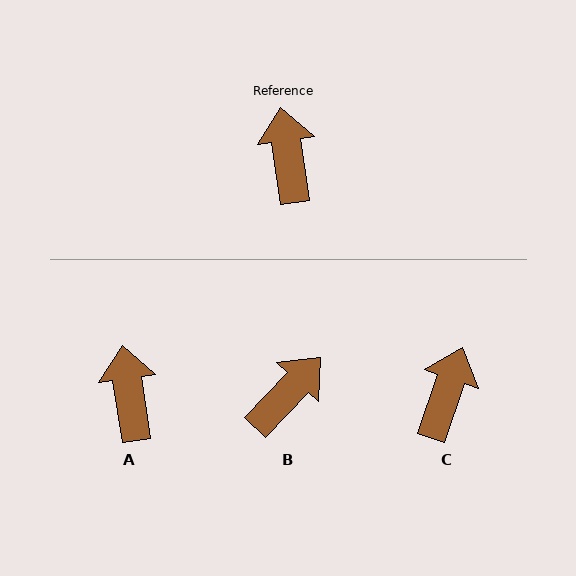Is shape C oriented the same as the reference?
No, it is off by about 28 degrees.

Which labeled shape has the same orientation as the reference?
A.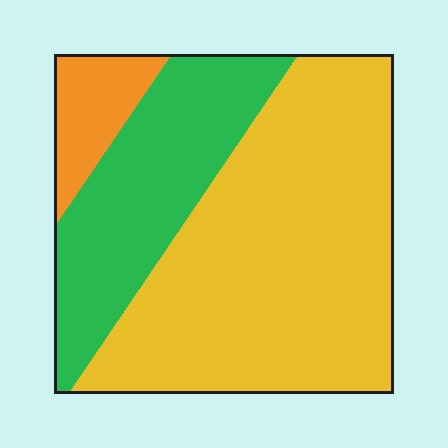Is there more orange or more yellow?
Yellow.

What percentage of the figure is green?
Green covers roughly 30% of the figure.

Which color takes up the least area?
Orange, at roughly 10%.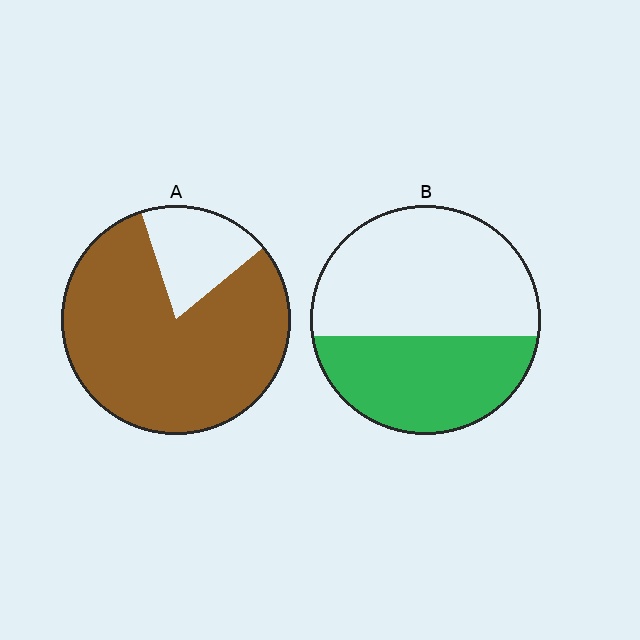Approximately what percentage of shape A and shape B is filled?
A is approximately 80% and B is approximately 40%.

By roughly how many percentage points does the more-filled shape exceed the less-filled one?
By roughly 40 percentage points (A over B).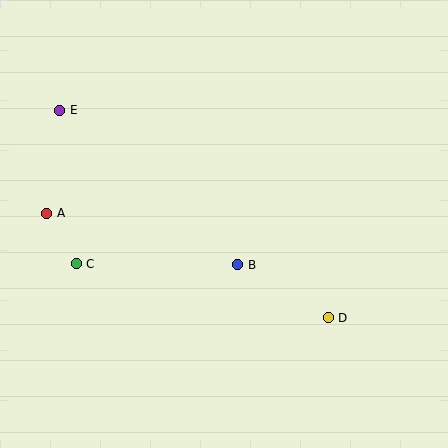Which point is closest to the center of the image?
Point B at (238, 265) is closest to the center.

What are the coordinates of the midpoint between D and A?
The midpoint between D and A is at (187, 266).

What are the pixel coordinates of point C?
Point C is at (76, 264).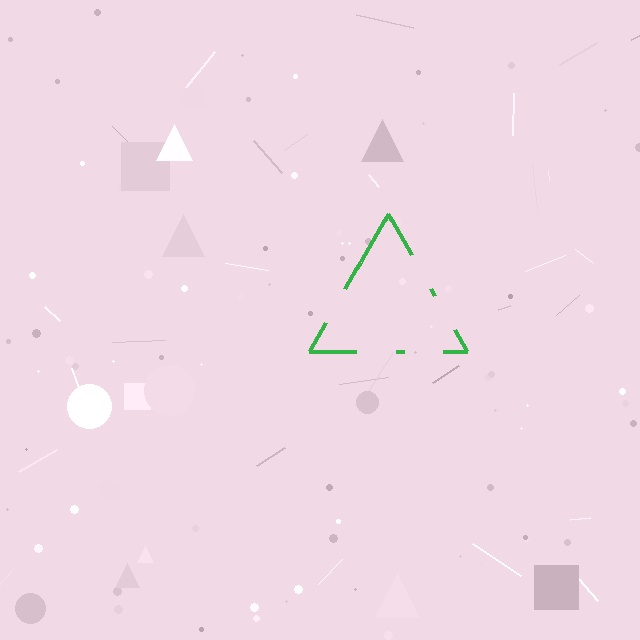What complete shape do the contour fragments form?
The contour fragments form a triangle.